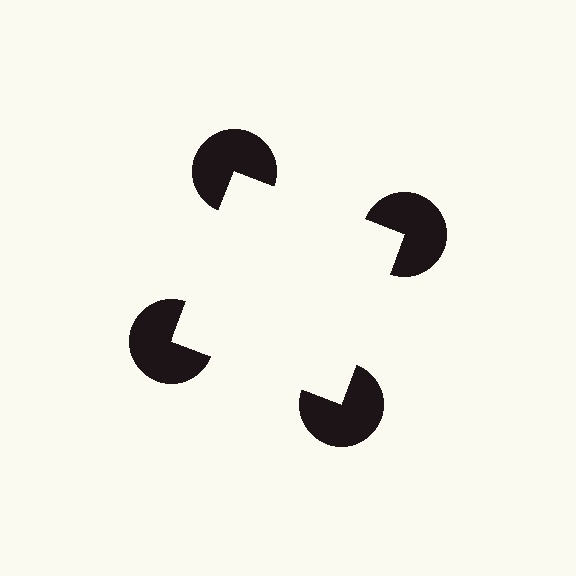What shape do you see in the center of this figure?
An illusory square — its edges are inferred from the aligned wedge cuts in the pac-man discs, not physically drawn.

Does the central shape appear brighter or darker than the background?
It typically appears slightly brighter than the background, even though no actual brightness change is drawn.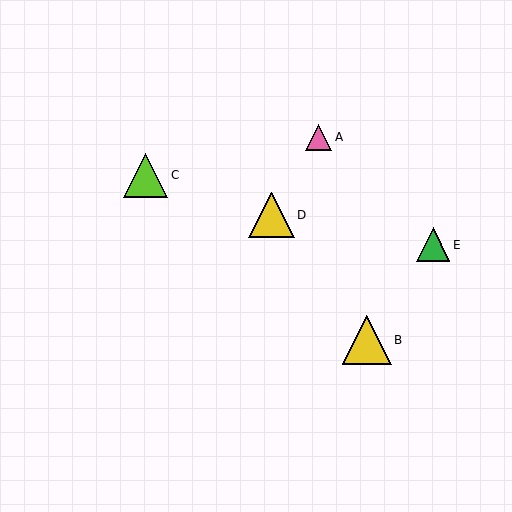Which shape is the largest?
The yellow triangle (labeled B) is the largest.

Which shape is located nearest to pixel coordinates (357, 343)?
The yellow triangle (labeled B) at (367, 340) is nearest to that location.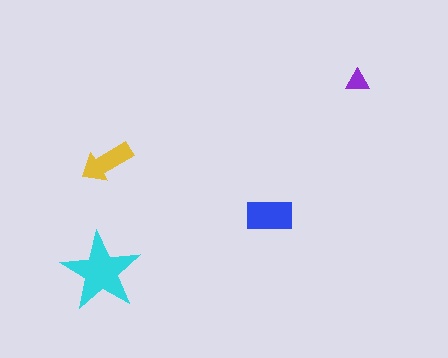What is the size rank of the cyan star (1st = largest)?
1st.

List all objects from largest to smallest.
The cyan star, the blue rectangle, the yellow arrow, the purple triangle.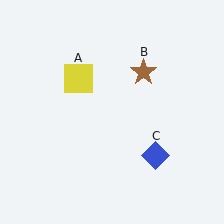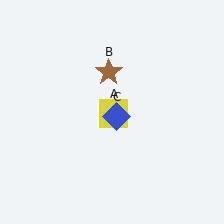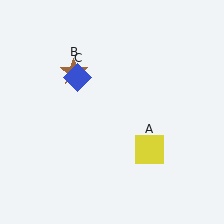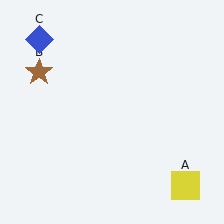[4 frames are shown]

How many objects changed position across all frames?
3 objects changed position: yellow square (object A), brown star (object B), blue diamond (object C).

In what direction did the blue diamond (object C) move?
The blue diamond (object C) moved up and to the left.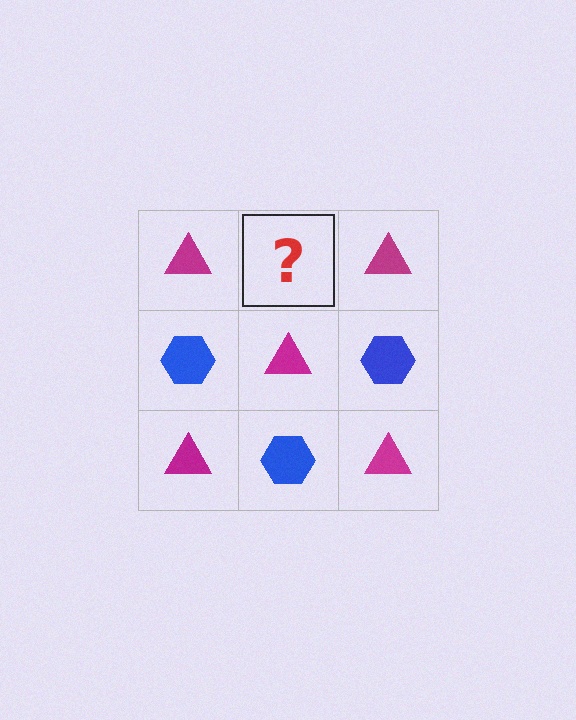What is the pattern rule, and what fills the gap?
The rule is that it alternates magenta triangle and blue hexagon in a checkerboard pattern. The gap should be filled with a blue hexagon.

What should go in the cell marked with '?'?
The missing cell should contain a blue hexagon.